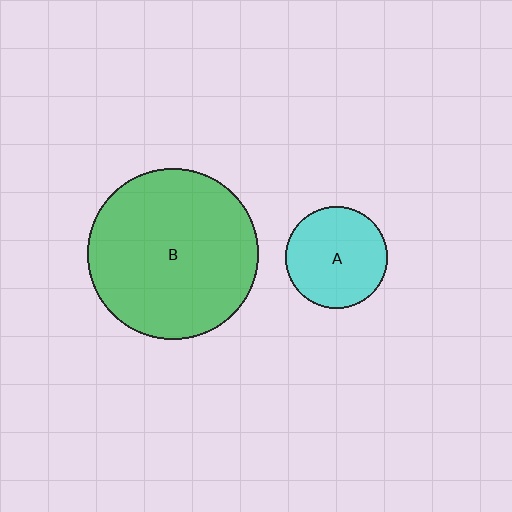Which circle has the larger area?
Circle B (green).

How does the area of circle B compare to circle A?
Approximately 2.7 times.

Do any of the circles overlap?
No, none of the circles overlap.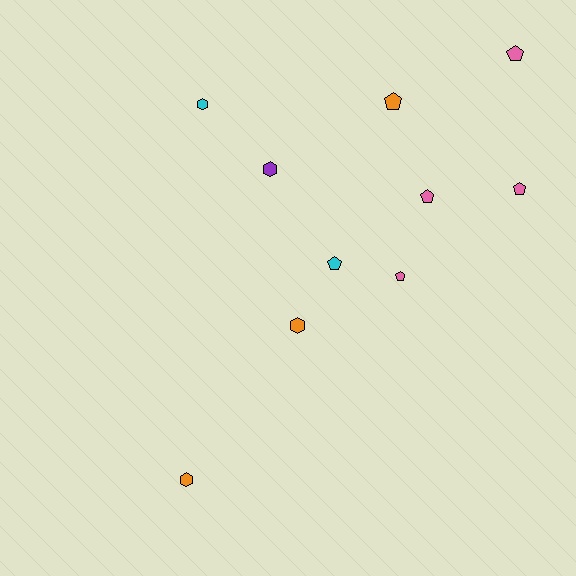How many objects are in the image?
There are 10 objects.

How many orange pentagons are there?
There is 1 orange pentagon.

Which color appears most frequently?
Pink, with 4 objects.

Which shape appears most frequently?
Pentagon, with 6 objects.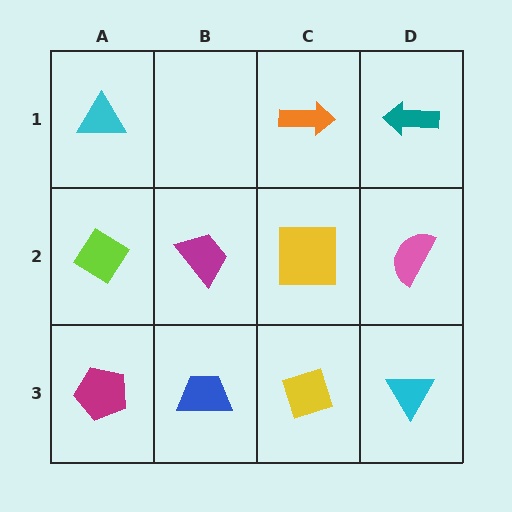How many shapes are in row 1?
3 shapes.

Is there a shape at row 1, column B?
No, that cell is empty.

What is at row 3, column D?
A cyan triangle.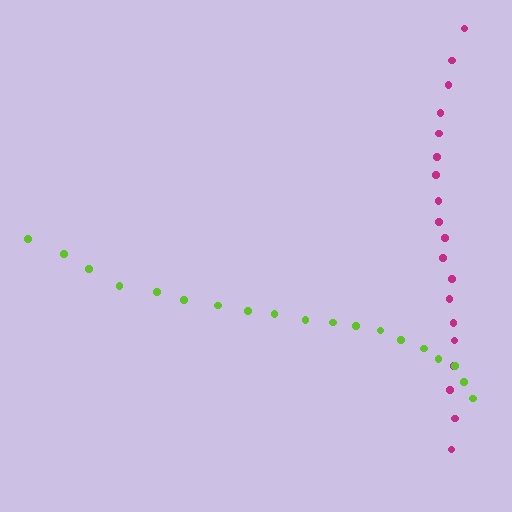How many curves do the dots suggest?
There are 2 distinct paths.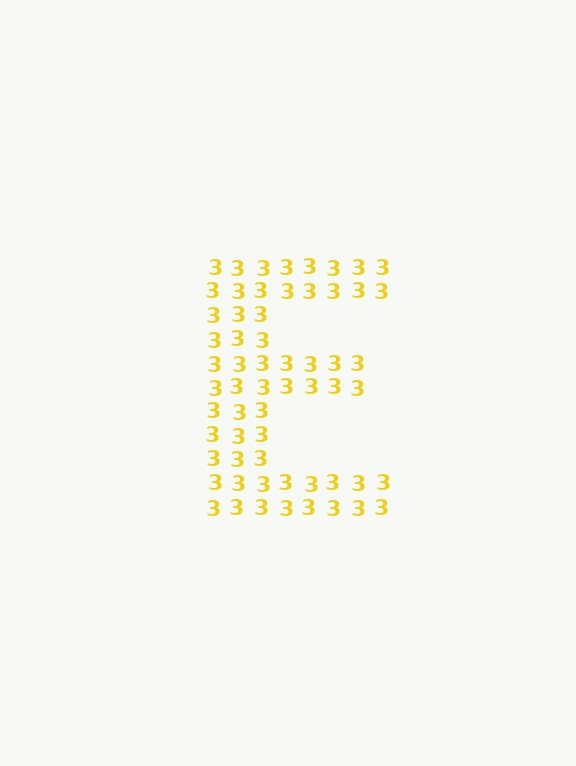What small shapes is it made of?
It is made of small digit 3's.